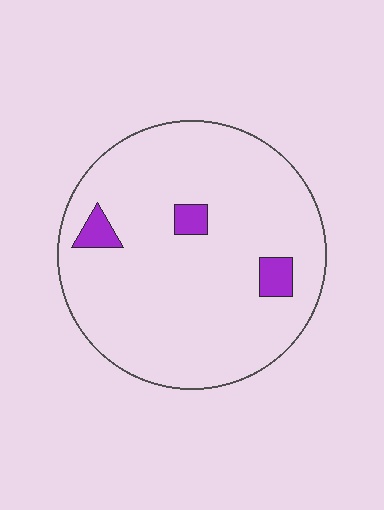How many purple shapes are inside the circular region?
3.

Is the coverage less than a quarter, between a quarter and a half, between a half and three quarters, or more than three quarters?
Less than a quarter.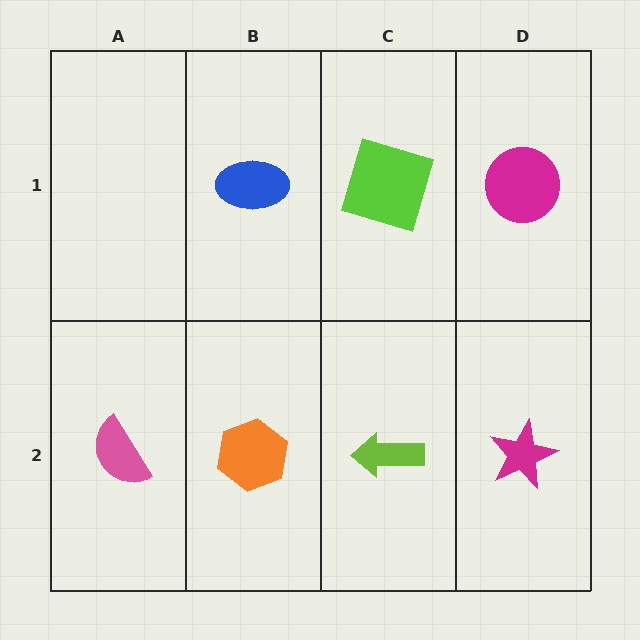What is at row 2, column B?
An orange hexagon.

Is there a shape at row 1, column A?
No, that cell is empty.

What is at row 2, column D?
A magenta star.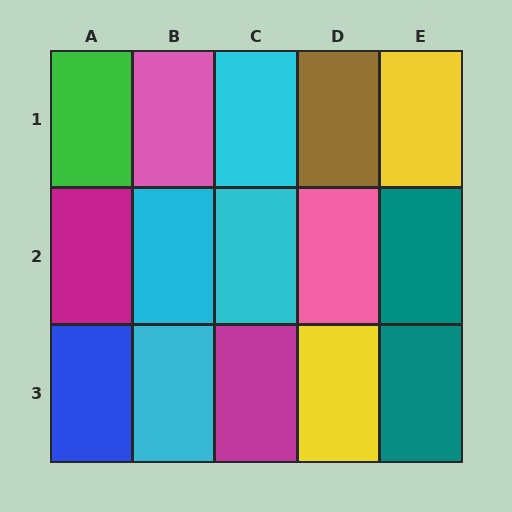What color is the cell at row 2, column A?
Magenta.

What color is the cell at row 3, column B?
Cyan.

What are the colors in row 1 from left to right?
Green, pink, cyan, brown, yellow.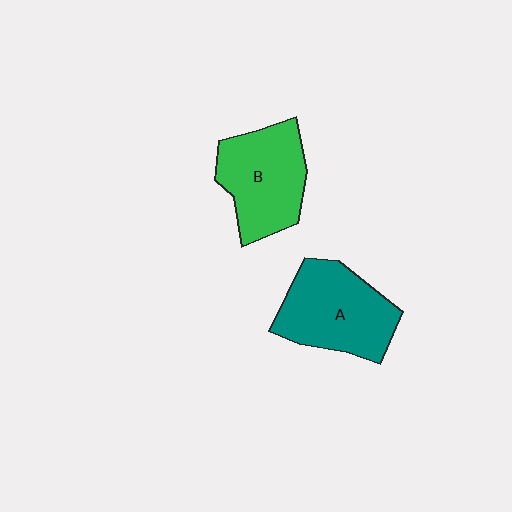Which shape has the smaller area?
Shape B (green).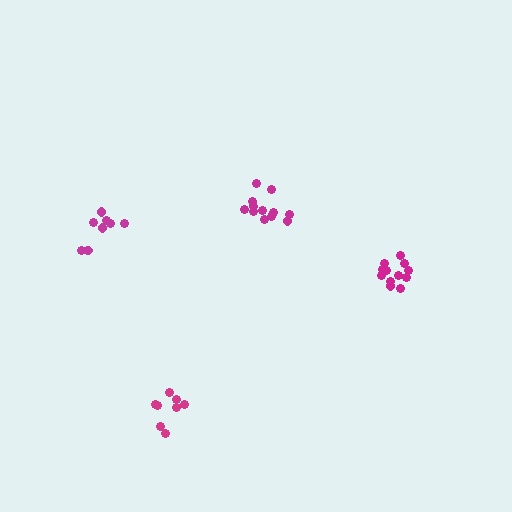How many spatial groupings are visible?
There are 4 spatial groupings.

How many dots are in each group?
Group 1: 8 dots, Group 2: 8 dots, Group 3: 12 dots, Group 4: 12 dots (40 total).